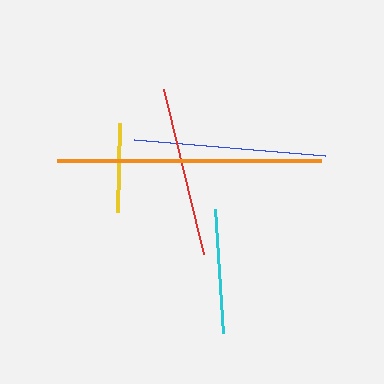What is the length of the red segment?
The red segment is approximately 170 pixels long.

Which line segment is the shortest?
The yellow line is the shortest at approximately 89 pixels.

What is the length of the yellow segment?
The yellow segment is approximately 89 pixels long.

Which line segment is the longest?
The orange line is the longest at approximately 264 pixels.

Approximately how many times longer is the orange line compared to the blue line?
The orange line is approximately 1.4 times the length of the blue line.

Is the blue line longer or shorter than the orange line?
The orange line is longer than the blue line.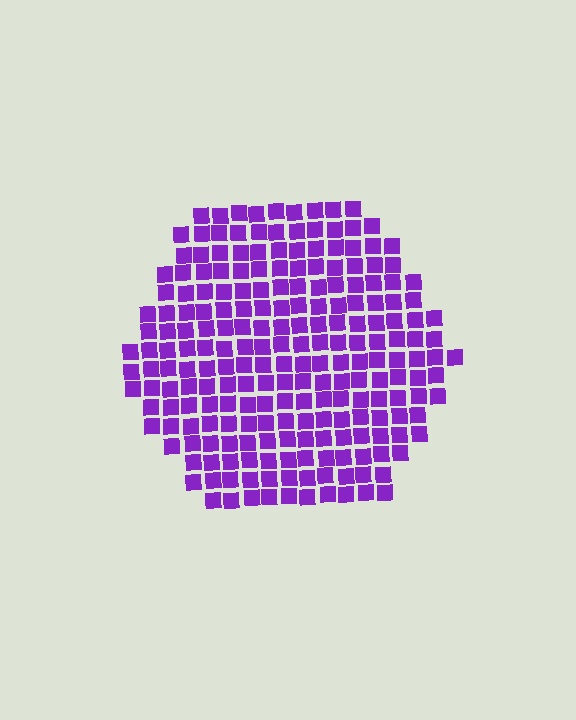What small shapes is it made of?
It is made of small squares.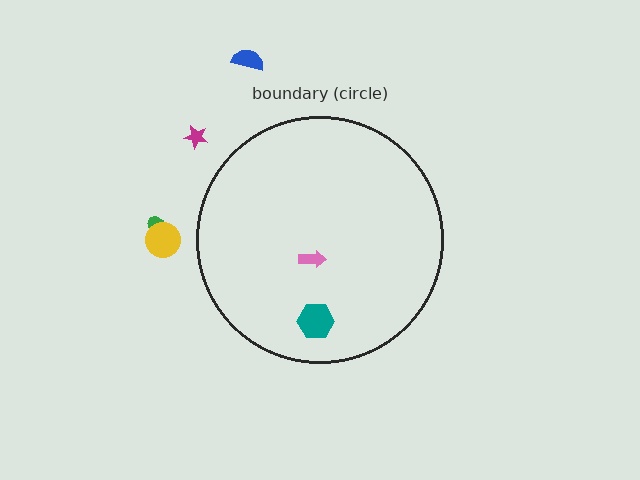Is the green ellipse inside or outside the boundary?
Outside.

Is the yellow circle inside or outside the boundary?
Outside.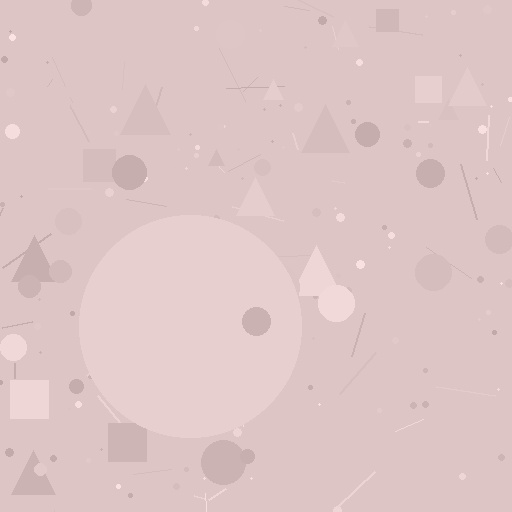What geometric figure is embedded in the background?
A circle is embedded in the background.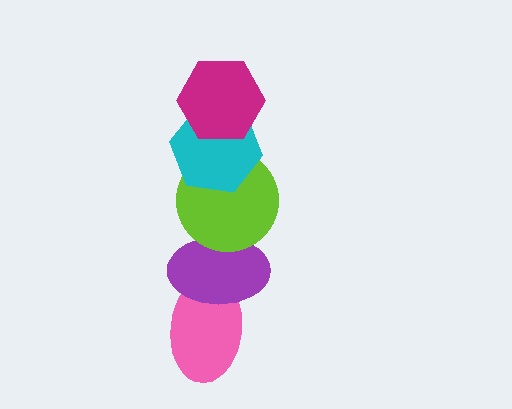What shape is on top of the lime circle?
The cyan hexagon is on top of the lime circle.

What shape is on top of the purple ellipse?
The lime circle is on top of the purple ellipse.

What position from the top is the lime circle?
The lime circle is 3rd from the top.